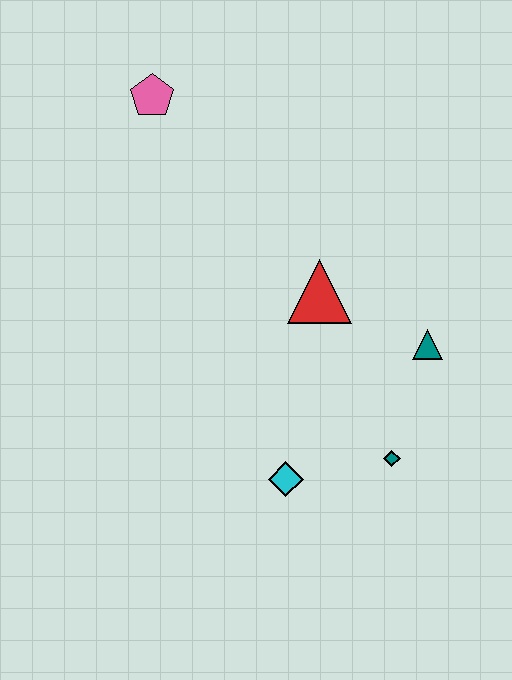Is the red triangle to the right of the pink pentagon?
Yes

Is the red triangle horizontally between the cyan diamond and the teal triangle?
Yes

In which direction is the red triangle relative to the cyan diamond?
The red triangle is above the cyan diamond.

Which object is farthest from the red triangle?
The pink pentagon is farthest from the red triangle.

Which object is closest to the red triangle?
The teal triangle is closest to the red triangle.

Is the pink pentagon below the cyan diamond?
No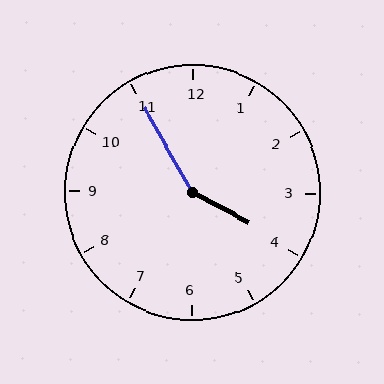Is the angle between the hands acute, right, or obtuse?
It is obtuse.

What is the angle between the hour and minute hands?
Approximately 148 degrees.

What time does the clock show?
3:55.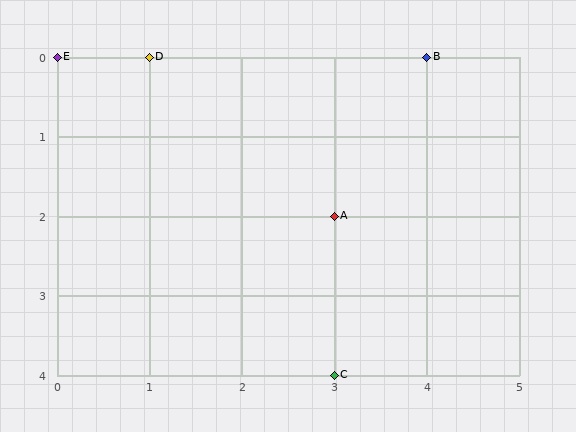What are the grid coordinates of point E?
Point E is at grid coordinates (0, 0).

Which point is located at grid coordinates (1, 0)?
Point D is at (1, 0).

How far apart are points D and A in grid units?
Points D and A are 2 columns and 2 rows apart (about 2.8 grid units diagonally).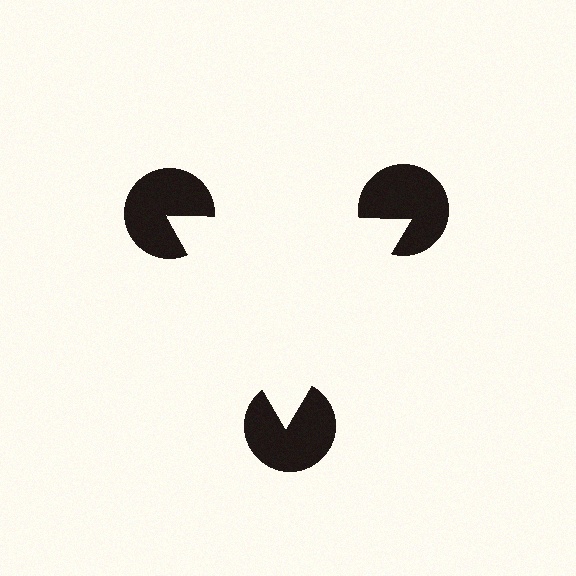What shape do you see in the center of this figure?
An illusory triangle — its edges are inferred from the aligned wedge cuts in the pac-man discs, not physically drawn.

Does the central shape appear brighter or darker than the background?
It typically appears slightly brighter than the background, even though no actual brightness change is drawn.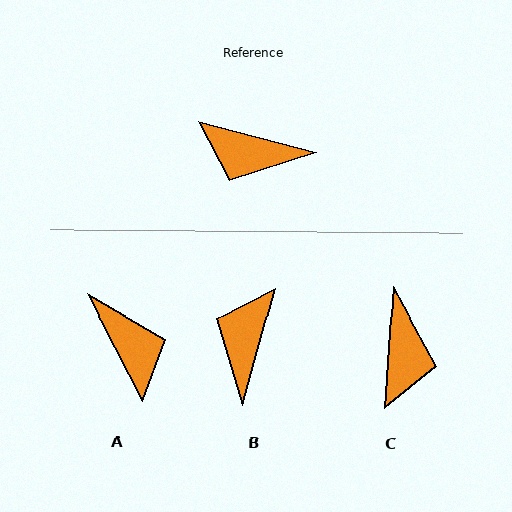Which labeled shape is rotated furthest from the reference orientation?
A, about 132 degrees away.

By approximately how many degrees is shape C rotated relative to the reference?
Approximately 101 degrees counter-clockwise.